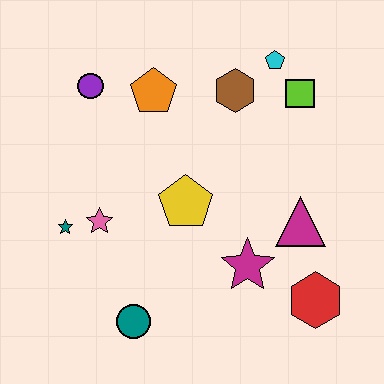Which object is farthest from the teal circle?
The cyan pentagon is farthest from the teal circle.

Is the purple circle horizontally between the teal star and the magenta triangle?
Yes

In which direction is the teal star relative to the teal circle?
The teal star is above the teal circle.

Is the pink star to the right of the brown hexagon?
No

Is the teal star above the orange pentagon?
No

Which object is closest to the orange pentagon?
The purple circle is closest to the orange pentagon.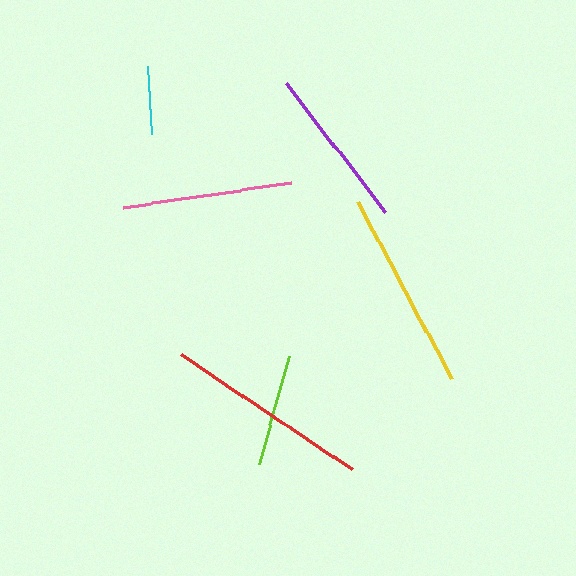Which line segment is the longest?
The red line is the longest at approximately 206 pixels.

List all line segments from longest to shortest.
From longest to shortest: red, yellow, pink, purple, lime, cyan.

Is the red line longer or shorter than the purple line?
The red line is longer than the purple line.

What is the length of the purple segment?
The purple segment is approximately 163 pixels long.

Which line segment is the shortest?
The cyan line is the shortest at approximately 69 pixels.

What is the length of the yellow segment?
The yellow segment is approximately 200 pixels long.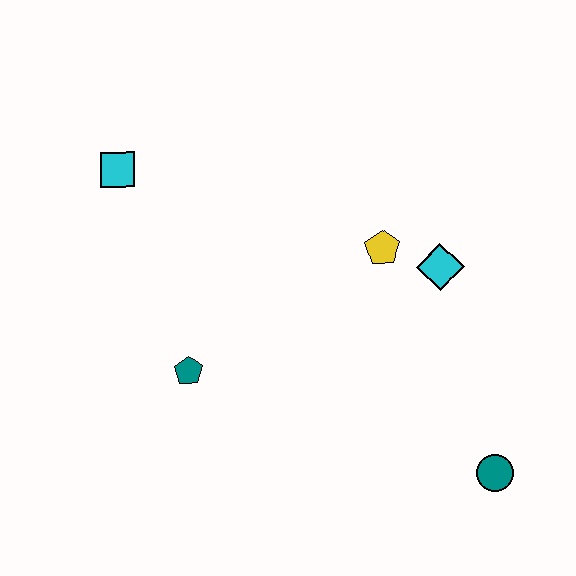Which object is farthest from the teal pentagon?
The teal circle is farthest from the teal pentagon.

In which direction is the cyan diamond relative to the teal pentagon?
The cyan diamond is to the right of the teal pentagon.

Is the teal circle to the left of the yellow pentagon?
No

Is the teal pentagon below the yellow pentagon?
Yes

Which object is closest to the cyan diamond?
The yellow pentagon is closest to the cyan diamond.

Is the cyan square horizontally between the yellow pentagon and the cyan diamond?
No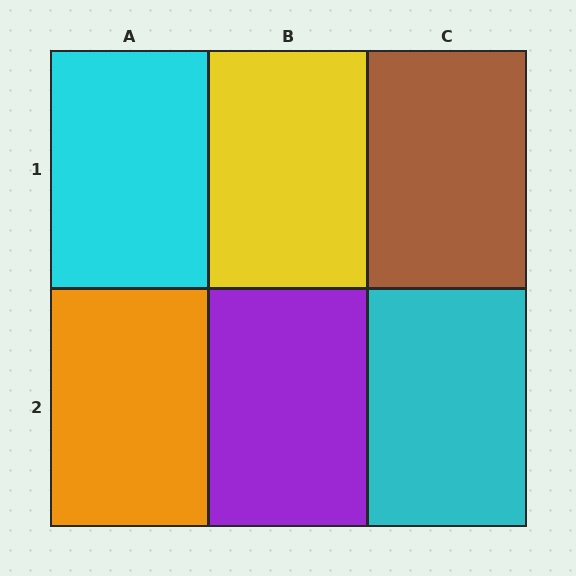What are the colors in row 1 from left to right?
Cyan, yellow, brown.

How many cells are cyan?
2 cells are cyan.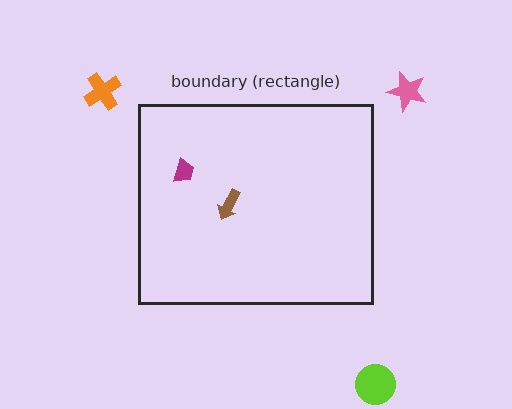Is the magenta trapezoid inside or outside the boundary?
Inside.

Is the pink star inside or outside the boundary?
Outside.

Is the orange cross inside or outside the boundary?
Outside.